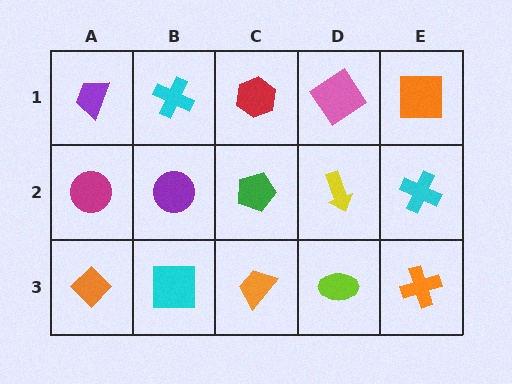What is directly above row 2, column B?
A cyan cross.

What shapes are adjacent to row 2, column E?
An orange square (row 1, column E), an orange cross (row 3, column E), a yellow arrow (row 2, column D).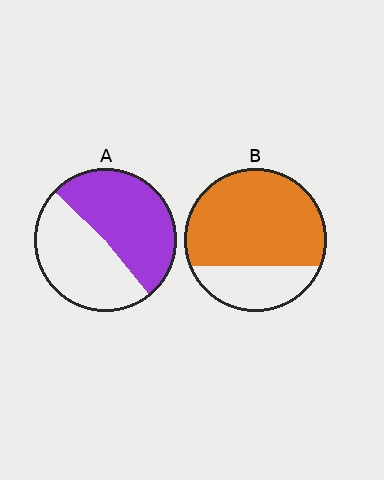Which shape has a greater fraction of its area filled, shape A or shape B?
Shape B.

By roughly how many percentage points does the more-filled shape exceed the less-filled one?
By roughly 20 percentage points (B over A).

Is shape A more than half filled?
Roughly half.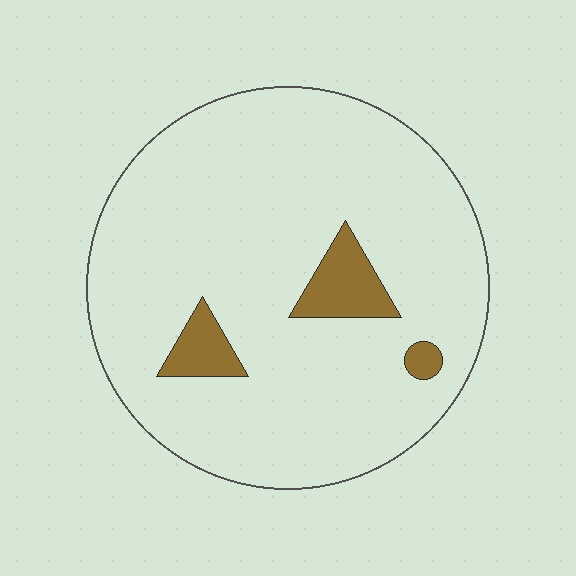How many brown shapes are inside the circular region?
3.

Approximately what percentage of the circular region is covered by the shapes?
Approximately 10%.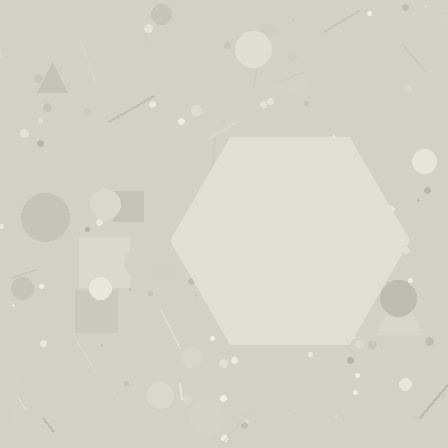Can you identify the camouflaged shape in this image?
The camouflaged shape is a hexagon.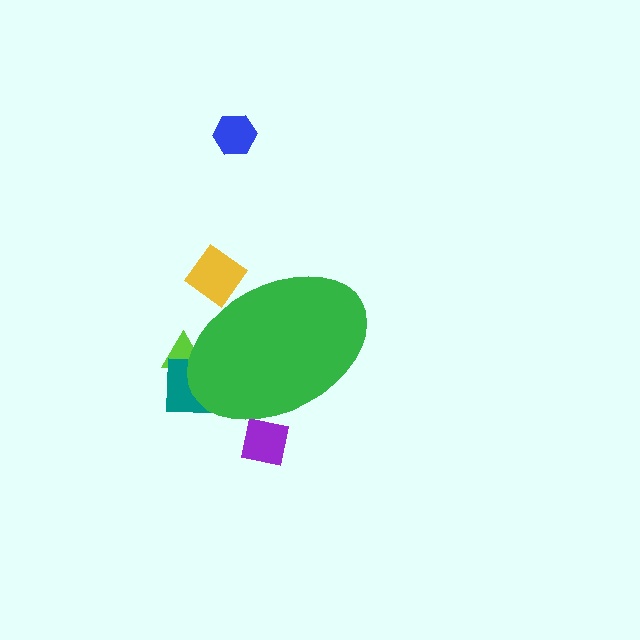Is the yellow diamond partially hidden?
Yes, the yellow diamond is partially hidden behind the green ellipse.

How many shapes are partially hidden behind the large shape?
4 shapes are partially hidden.